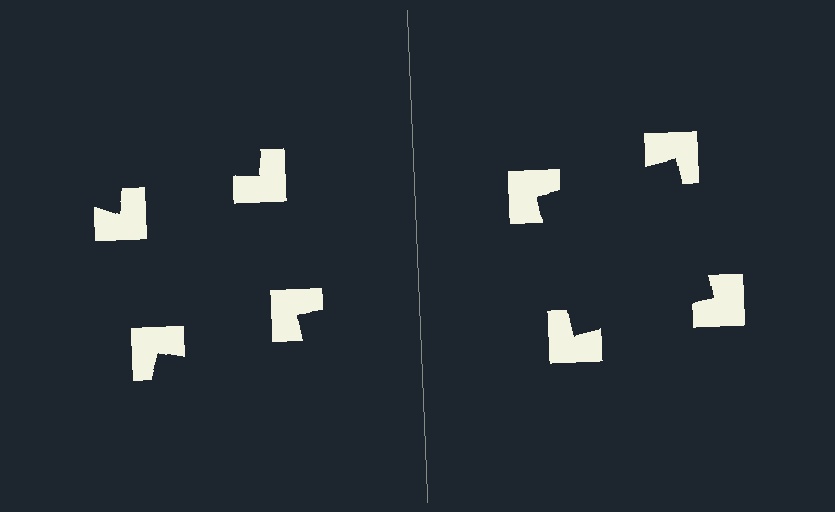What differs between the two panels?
The notched squares are positioned identically on both sides; only the wedge orientations differ. On the right they align to a square; on the left they are misaligned.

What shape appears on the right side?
An illusory square.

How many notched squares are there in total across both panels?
8 — 4 on each side.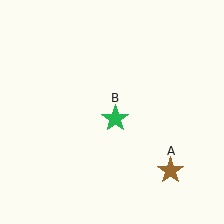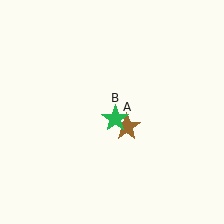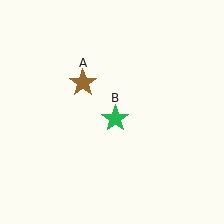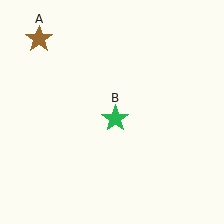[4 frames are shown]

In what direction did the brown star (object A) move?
The brown star (object A) moved up and to the left.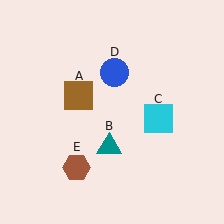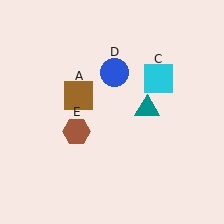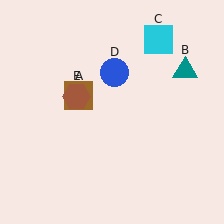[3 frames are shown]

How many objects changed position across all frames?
3 objects changed position: teal triangle (object B), cyan square (object C), brown hexagon (object E).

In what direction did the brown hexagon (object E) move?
The brown hexagon (object E) moved up.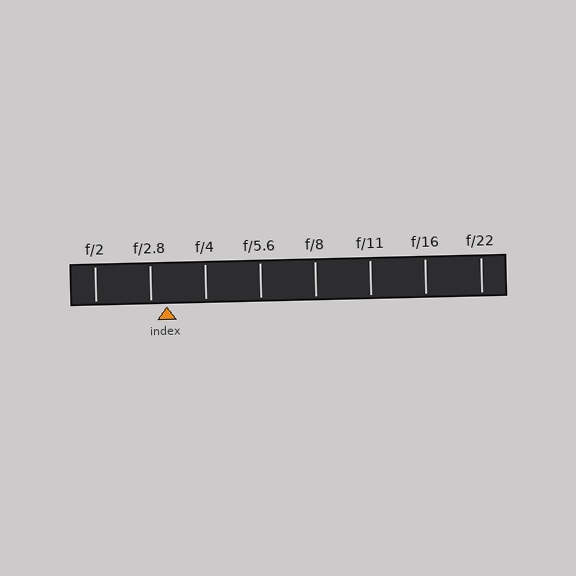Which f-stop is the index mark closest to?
The index mark is closest to f/2.8.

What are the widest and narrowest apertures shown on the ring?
The widest aperture shown is f/2 and the narrowest is f/22.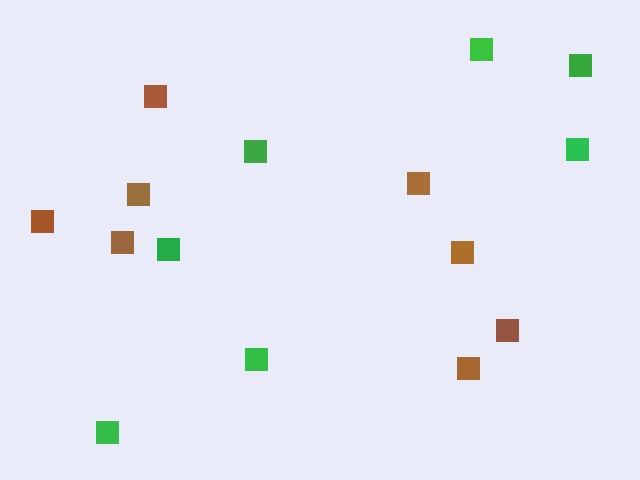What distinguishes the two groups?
There are 2 groups: one group of brown squares (8) and one group of green squares (7).